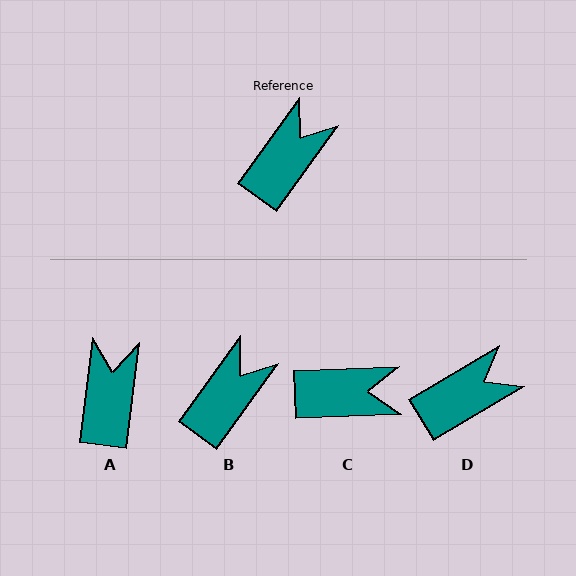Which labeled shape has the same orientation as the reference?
B.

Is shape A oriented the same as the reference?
No, it is off by about 29 degrees.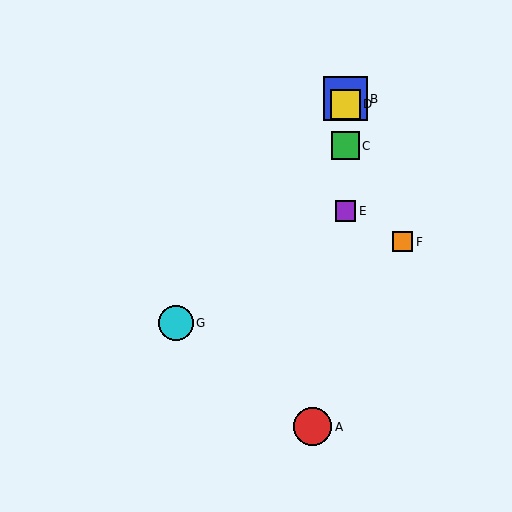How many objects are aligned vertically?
4 objects (B, C, D, E) are aligned vertically.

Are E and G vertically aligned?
No, E is at x≈345 and G is at x≈176.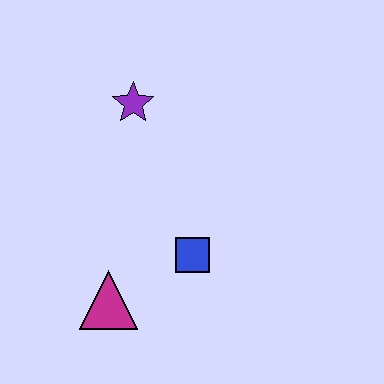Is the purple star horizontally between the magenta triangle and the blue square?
Yes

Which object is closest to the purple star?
The blue square is closest to the purple star.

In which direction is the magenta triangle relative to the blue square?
The magenta triangle is to the left of the blue square.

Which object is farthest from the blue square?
The purple star is farthest from the blue square.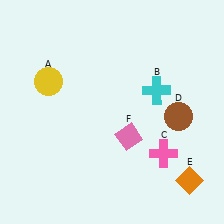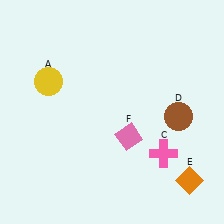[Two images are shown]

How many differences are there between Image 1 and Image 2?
There is 1 difference between the two images.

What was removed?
The cyan cross (B) was removed in Image 2.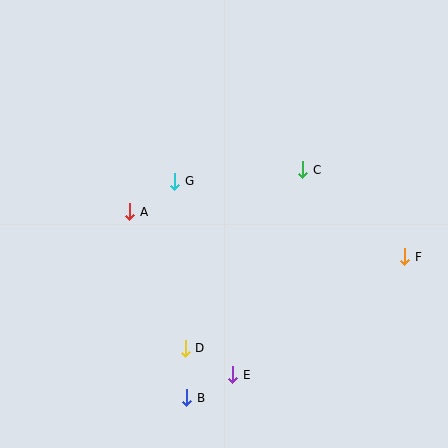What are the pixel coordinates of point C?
Point C is at (303, 170).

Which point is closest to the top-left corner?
Point A is closest to the top-left corner.